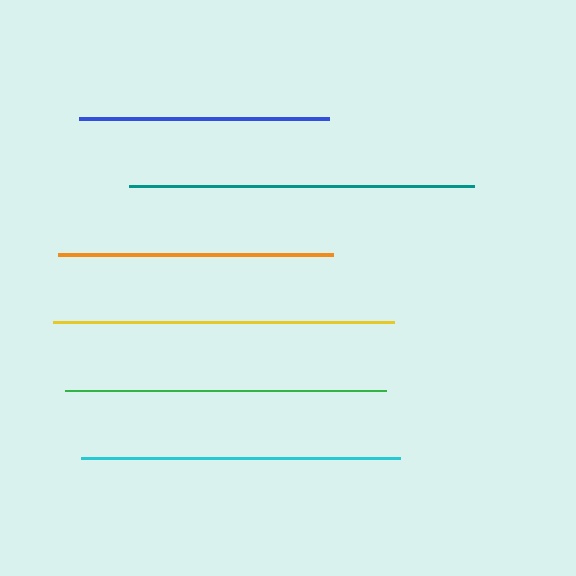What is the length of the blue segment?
The blue segment is approximately 250 pixels long.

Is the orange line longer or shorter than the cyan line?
The cyan line is longer than the orange line.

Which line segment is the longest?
The teal line is the longest at approximately 344 pixels.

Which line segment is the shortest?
The blue line is the shortest at approximately 250 pixels.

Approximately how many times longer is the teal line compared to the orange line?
The teal line is approximately 1.3 times the length of the orange line.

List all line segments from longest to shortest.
From longest to shortest: teal, yellow, green, cyan, orange, blue.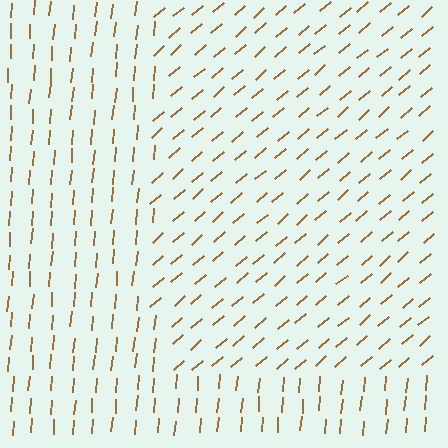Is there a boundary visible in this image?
Yes, there is a texture boundary formed by a change in line orientation.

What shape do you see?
I see a rectangle.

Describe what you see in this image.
The image is filled with small brown line segments. A rectangle region in the image has lines oriented differently from the surrounding lines, creating a visible texture boundary.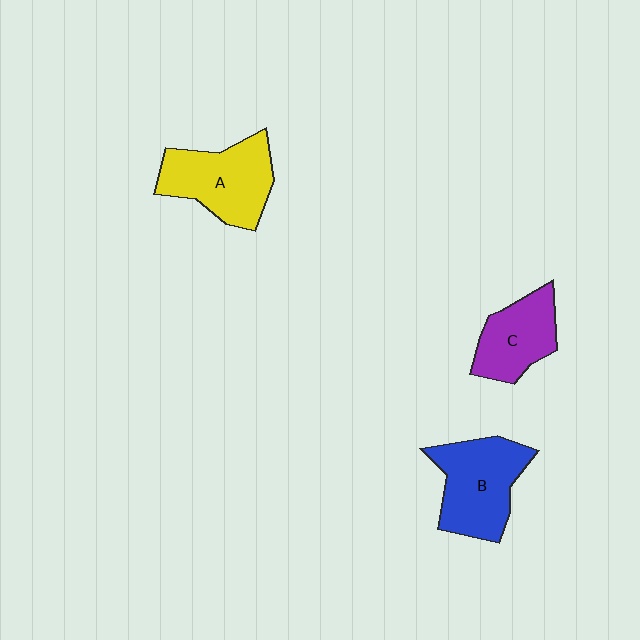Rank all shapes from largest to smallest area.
From largest to smallest: B (blue), A (yellow), C (purple).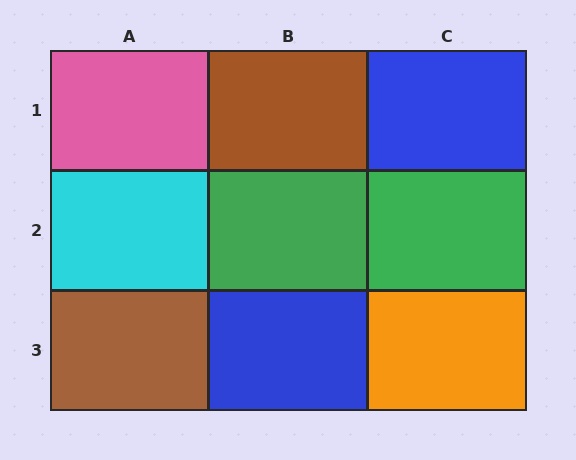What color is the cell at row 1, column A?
Pink.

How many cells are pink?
1 cell is pink.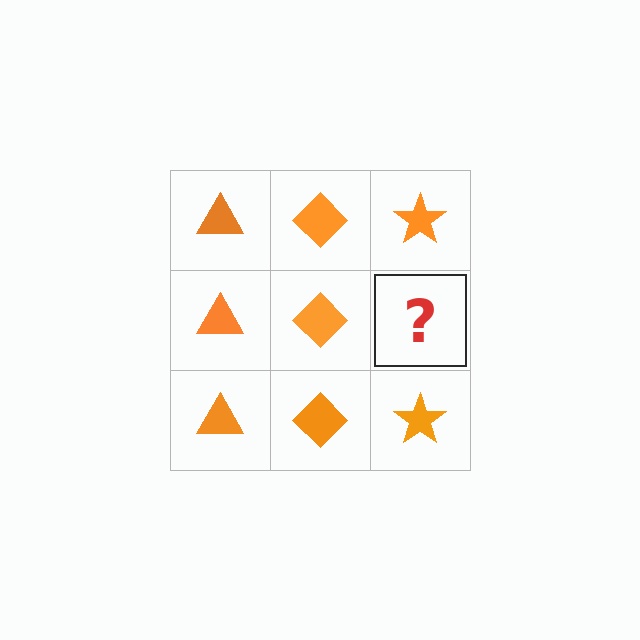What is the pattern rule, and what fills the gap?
The rule is that each column has a consistent shape. The gap should be filled with an orange star.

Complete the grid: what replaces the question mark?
The question mark should be replaced with an orange star.